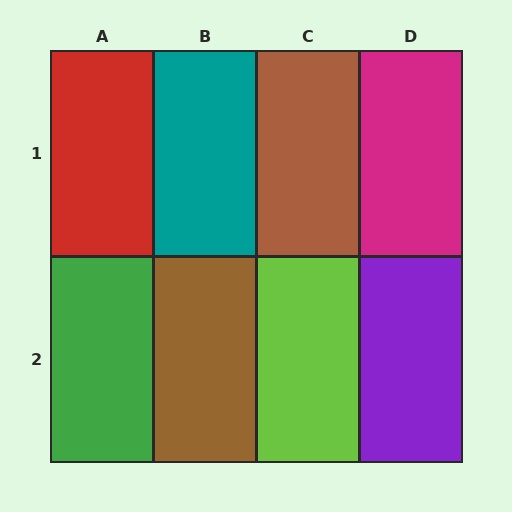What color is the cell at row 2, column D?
Purple.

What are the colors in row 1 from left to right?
Red, teal, brown, magenta.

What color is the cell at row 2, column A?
Green.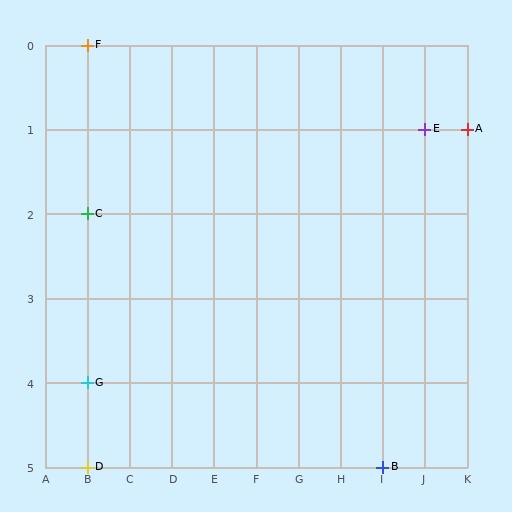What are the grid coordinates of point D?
Point D is at grid coordinates (B, 5).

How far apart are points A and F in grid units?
Points A and F are 9 columns and 1 row apart (about 9.1 grid units diagonally).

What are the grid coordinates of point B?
Point B is at grid coordinates (I, 5).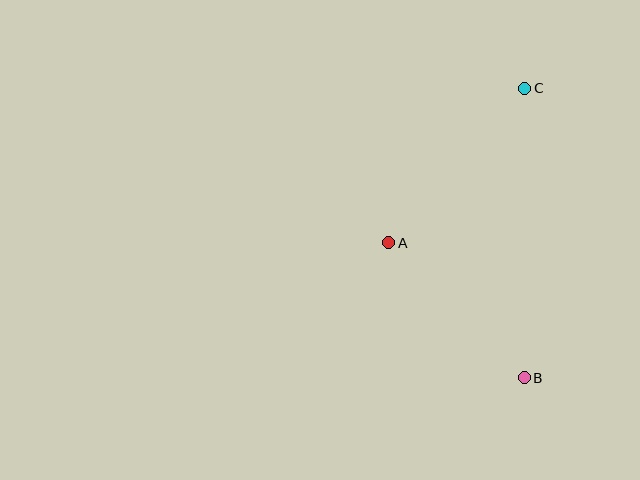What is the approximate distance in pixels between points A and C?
The distance between A and C is approximately 206 pixels.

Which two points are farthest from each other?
Points B and C are farthest from each other.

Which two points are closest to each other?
Points A and B are closest to each other.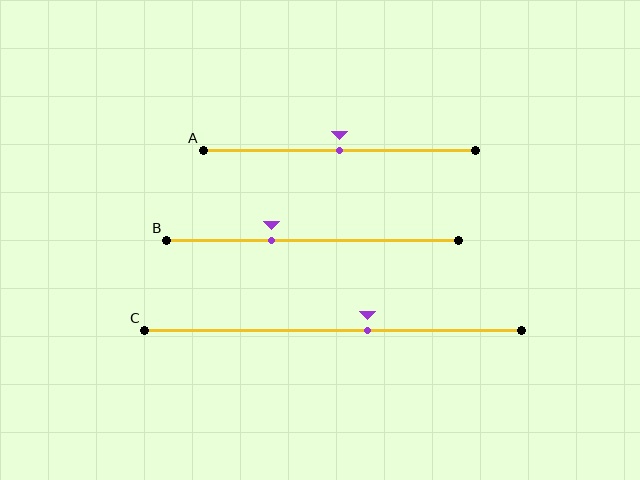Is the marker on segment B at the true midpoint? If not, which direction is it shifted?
No, the marker on segment B is shifted to the left by about 14% of the segment length.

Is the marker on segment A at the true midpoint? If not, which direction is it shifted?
Yes, the marker on segment A is at the true midpoint.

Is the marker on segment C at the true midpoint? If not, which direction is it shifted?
No, the marker on segment C is shifted to the right by about 9% of the segment length.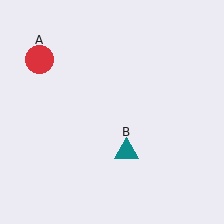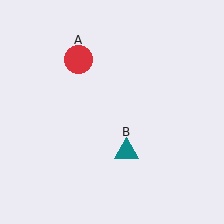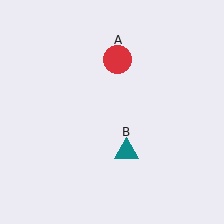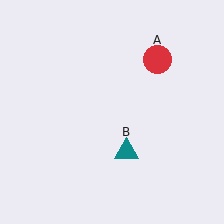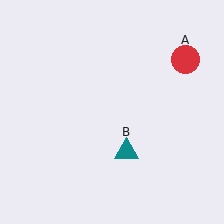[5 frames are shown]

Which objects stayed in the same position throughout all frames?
Teal triangle (object B) remained stationary.